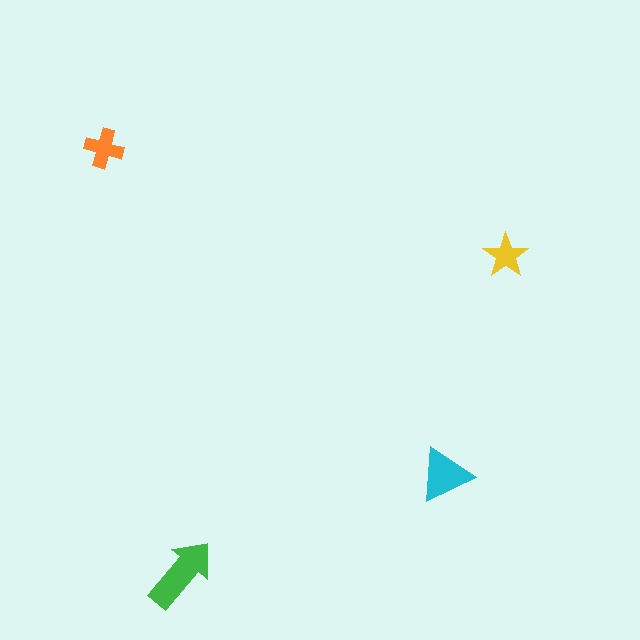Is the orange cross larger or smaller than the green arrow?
Smaller.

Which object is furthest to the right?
The yellow star is rightmost.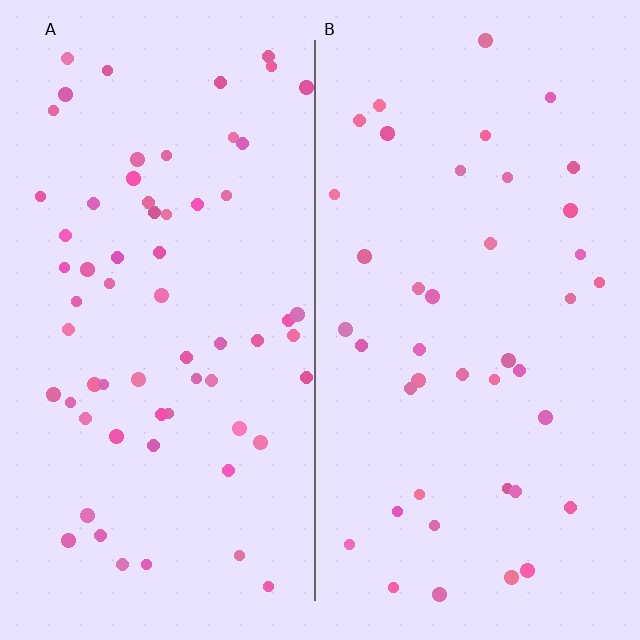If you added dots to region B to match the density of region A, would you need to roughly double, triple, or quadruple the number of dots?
Approximately double.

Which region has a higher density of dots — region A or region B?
A (the left).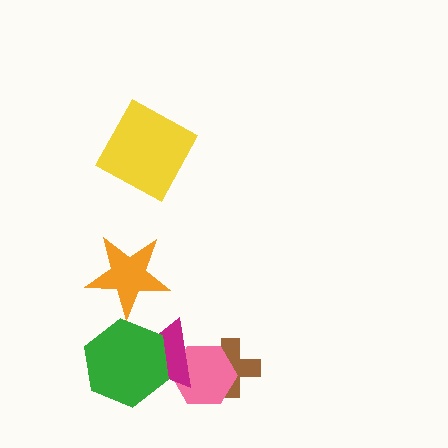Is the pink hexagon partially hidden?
Yes, it is partially covered by another shape.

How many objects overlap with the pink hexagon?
2 objects overlap with the pink hexagon.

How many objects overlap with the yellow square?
0 objects overlap with the yellow square.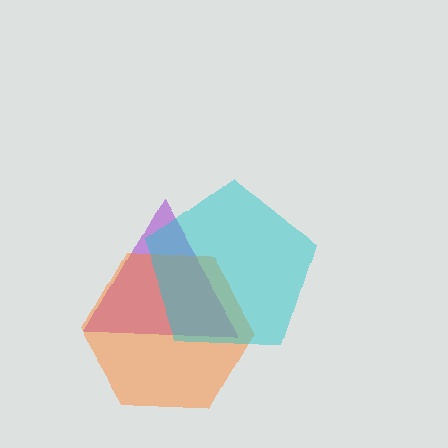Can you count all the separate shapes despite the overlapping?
Yes, there are 3 separate shapes.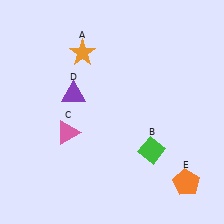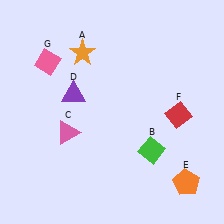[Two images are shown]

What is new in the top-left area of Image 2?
A pink diamond (G) was added in the top-left area of Image 2.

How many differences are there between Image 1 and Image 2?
There are 2 differences between the two images.